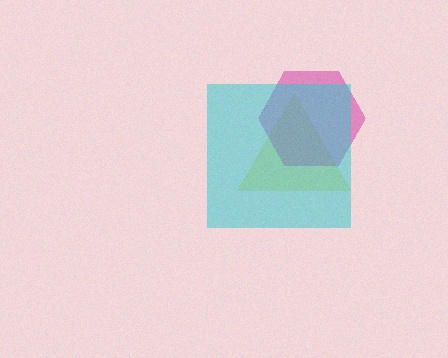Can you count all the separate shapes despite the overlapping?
Yes, there are 3 separate shapes.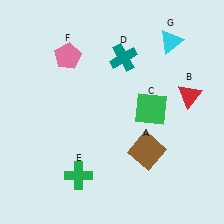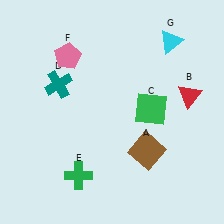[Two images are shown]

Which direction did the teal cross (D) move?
The teal cross (D) moved left.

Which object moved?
The teal cross (D) moved left.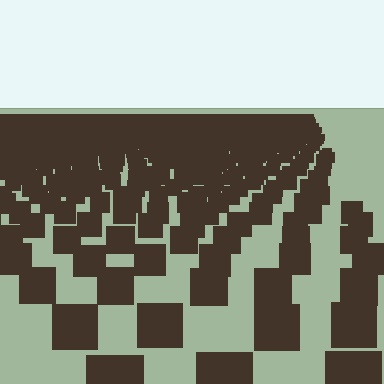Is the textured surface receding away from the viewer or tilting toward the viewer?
The surface is receding away from the viewer. Texture elements get smaller and denser toward the top.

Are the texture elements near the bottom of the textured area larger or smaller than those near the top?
Larger. Near the bottom, elements are closer to the viewer and appear at a bigger on-screen size.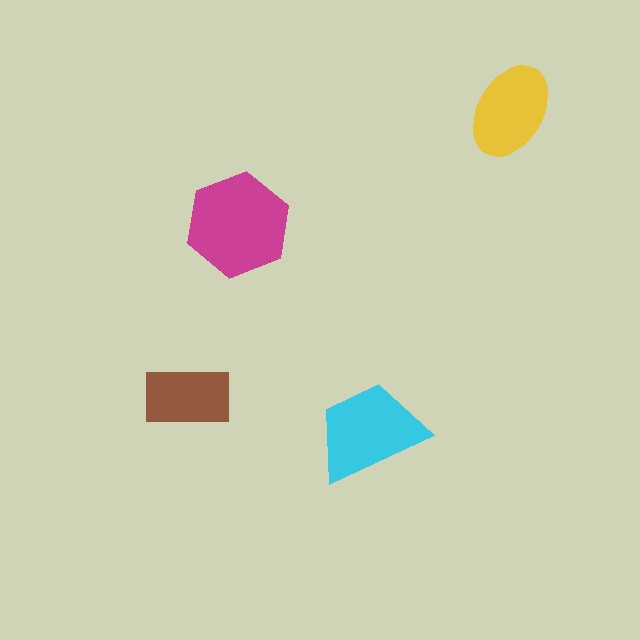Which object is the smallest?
The brown rectangle.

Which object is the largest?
The magenta hexagon.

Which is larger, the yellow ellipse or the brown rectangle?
The yellow ellipse.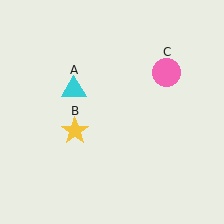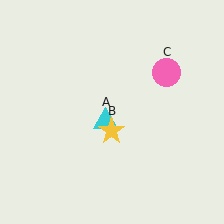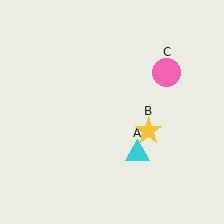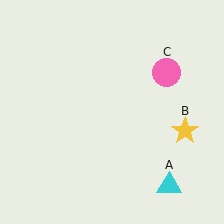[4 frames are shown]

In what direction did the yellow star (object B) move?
The yellow star (object B) moved right.